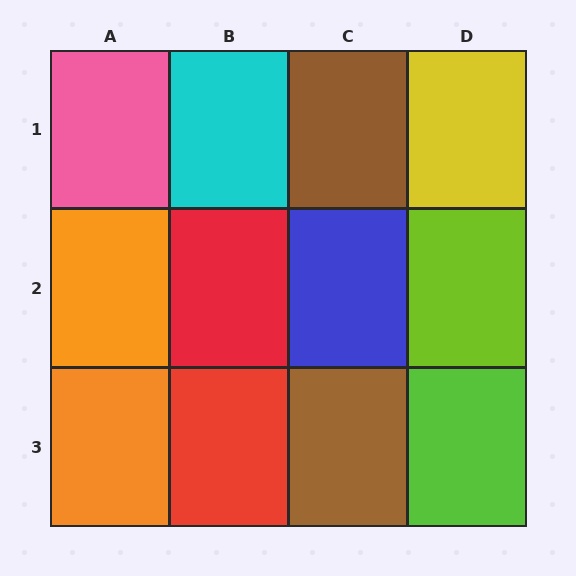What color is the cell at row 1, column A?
Pink.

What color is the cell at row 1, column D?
Yellow.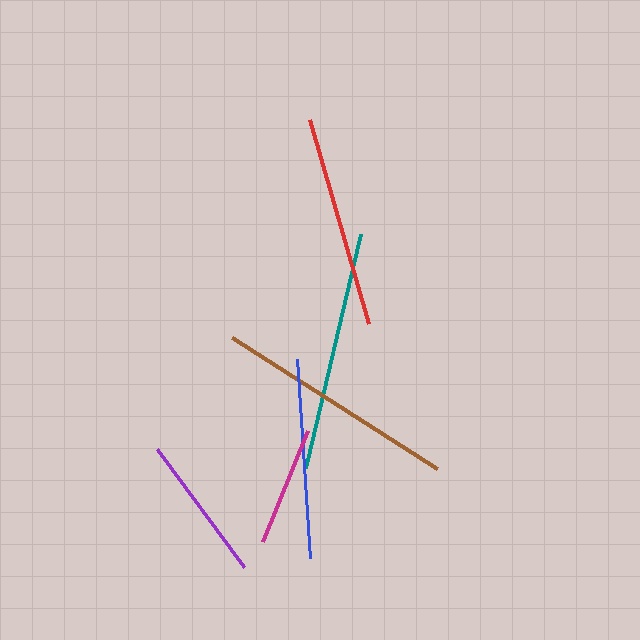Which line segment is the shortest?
The magenta line is the shortest at approximately 119 pixels.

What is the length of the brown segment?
The brown segment is approximately 244 pixels long.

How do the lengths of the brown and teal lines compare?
The brown and teal lines are approximately the same length.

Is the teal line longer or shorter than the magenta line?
The teal line is longer than the magenta line.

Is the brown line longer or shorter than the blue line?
The brown line is longer than the blue line.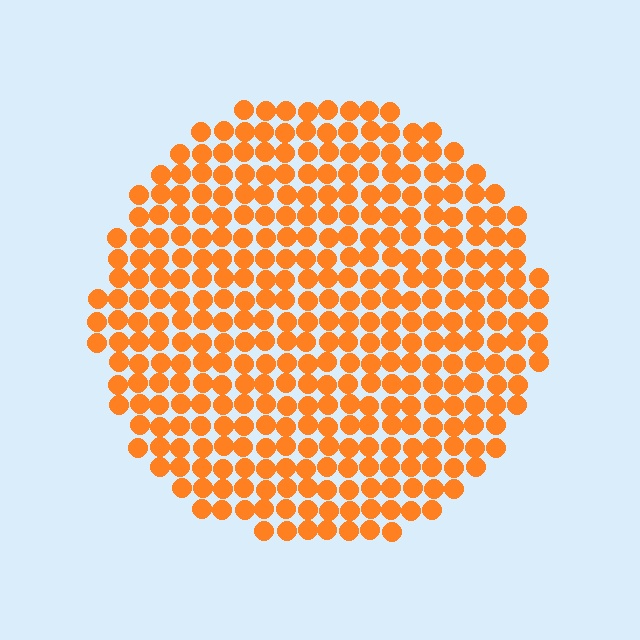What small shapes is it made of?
It is made of small circles.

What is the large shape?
The large shape is a circle.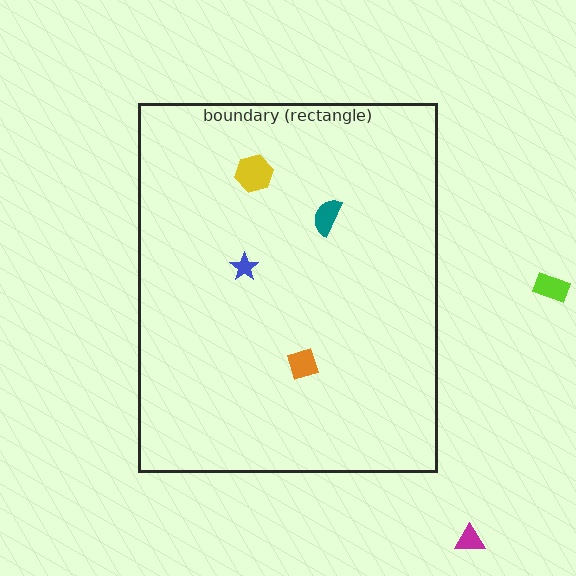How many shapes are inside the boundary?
4 inside, 2 outside.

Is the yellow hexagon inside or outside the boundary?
Inside.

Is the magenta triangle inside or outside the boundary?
Outside.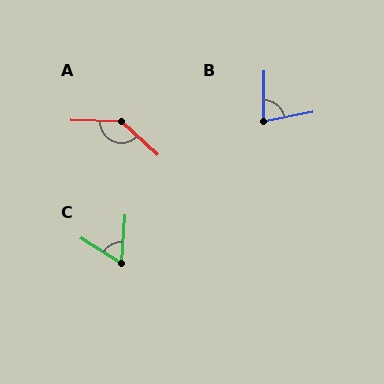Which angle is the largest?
A, at approximately 139 degrees.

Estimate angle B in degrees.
Approximately 79 degrees.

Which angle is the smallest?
C, at approximately 62 degrees.